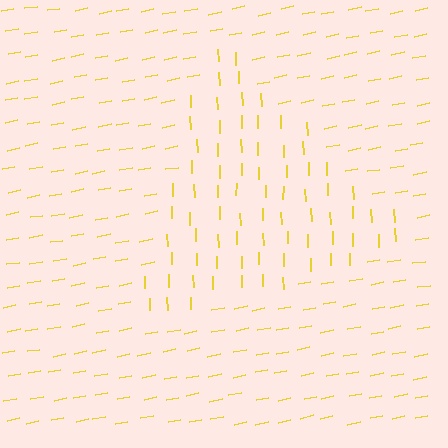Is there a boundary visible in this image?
Yes, there is a texture boundary formed by a change in line orientation.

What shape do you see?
I see a triangle.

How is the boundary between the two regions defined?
The boundary is defined purely by a change in line orientation (approximately 80 degrees difference). All lines are the same color and thickness.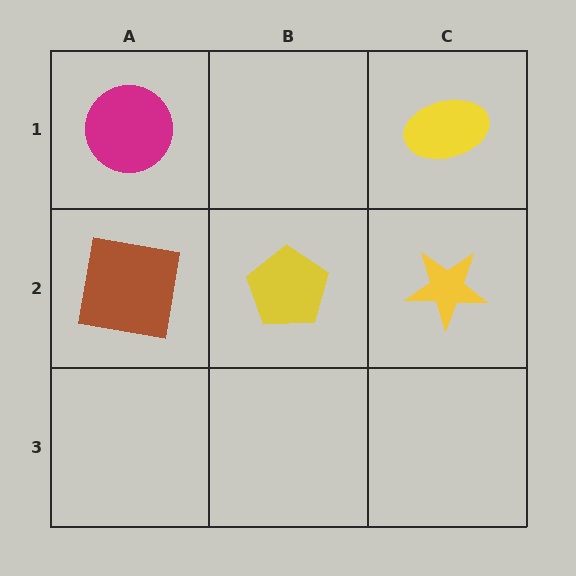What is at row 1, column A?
A magenta circle.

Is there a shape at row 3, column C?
No, that cell is empty.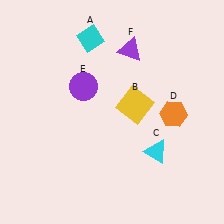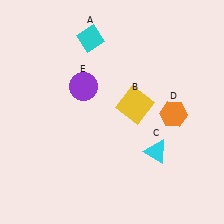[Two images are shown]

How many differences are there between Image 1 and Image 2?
There is 1 difference between the two images.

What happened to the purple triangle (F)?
The purple triangle (F) was removed in Image 2. It was in the top-right area of Image 1.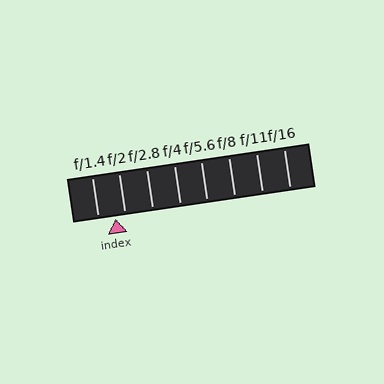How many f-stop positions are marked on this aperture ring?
There are 8 f-stop positions marked.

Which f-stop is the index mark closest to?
The index mark is closest to f/2.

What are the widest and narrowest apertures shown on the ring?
The widest aperture shown is f/1.4 and the narrowest is f/16.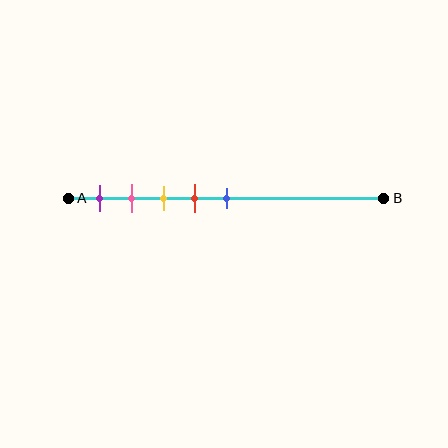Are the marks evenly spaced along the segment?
Yes, the marks are approximately evenly spaced.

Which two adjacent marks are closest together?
The pink and yellow marks are the closest adjacent pair.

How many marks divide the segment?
There are 5 marks dividing the segment.